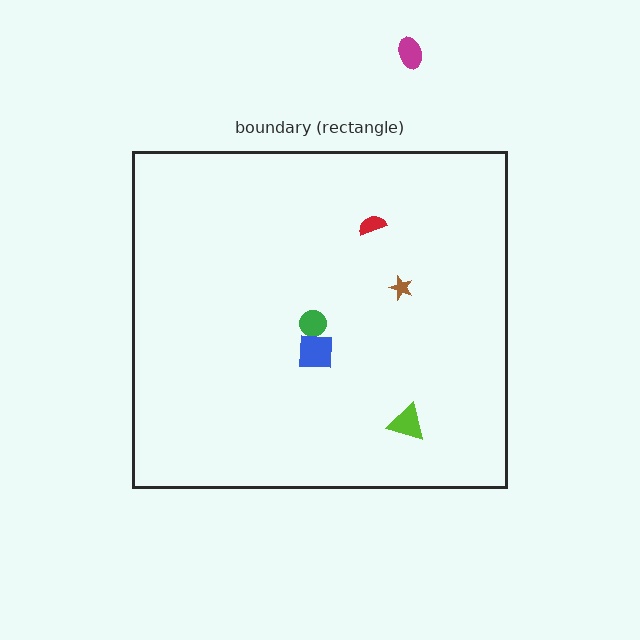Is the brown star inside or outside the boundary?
Inside.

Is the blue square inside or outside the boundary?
Inside.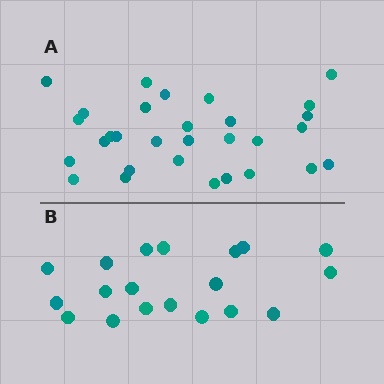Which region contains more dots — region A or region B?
Region A (the top region) has more dots.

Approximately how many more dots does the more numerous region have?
Region A has roughly 12 or so more dots than region B.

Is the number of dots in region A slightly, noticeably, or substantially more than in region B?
Region A has substantially more. The ratio is roughly 1.6 to 1.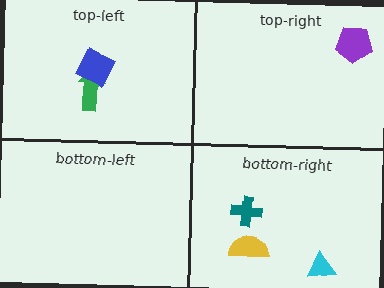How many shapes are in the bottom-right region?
3.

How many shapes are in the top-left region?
2.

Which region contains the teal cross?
The bottom-right region.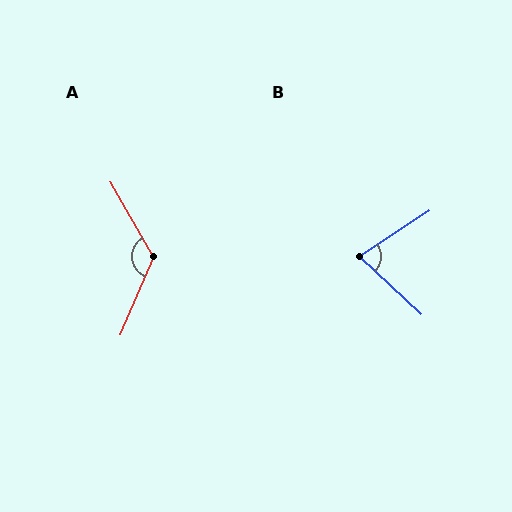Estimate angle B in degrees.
Approximately 76 degrees.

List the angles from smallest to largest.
B (76°), A (127°).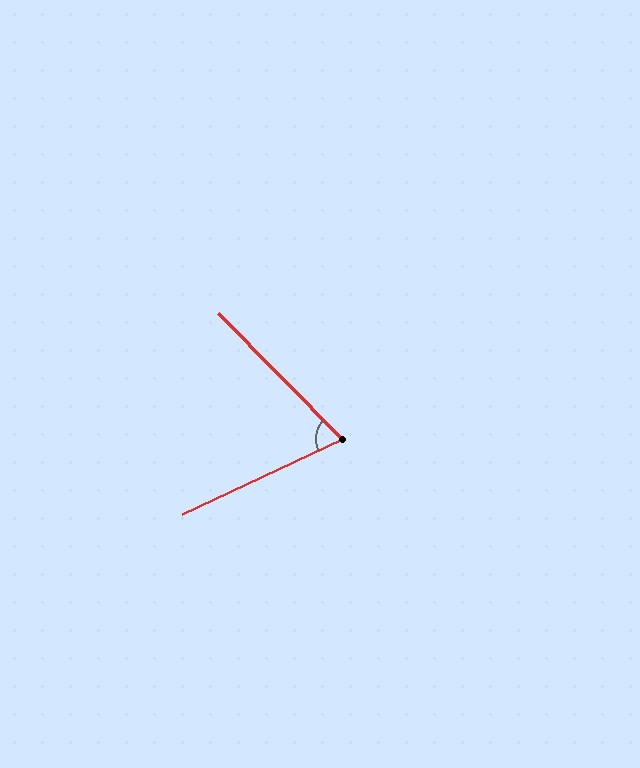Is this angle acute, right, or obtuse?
It is acute.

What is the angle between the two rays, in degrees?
Approximately 71 degrees.